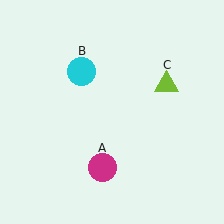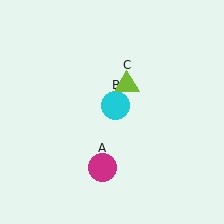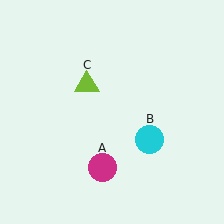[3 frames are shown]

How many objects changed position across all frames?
2 objects changed position: cyan circle (object B), lime triangle (object C).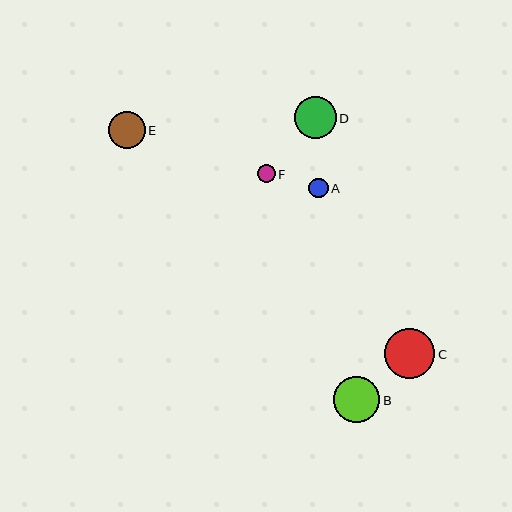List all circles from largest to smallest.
From largest to smallest: C, B, D, E, A, F.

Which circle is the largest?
Circle C is the largest with a size of approximately 50 pixels.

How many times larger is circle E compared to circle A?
Circle E is approximately 1.9 times the size of circle A.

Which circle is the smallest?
Circle F is the smallest with a size of approximately 18 pixels.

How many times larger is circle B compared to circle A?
Circle B is approximately 2.3 times the size of circle A.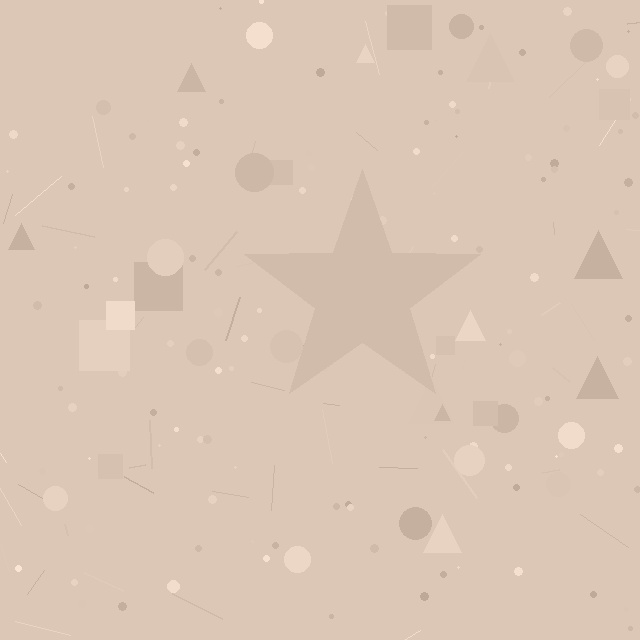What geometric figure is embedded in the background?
A star is embedded in the background.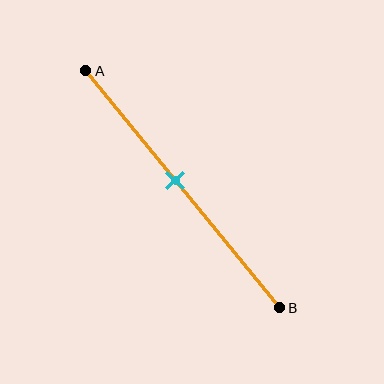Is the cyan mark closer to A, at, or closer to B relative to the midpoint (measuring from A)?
The cyan mark is closer to point A than the midpoint of segment AB.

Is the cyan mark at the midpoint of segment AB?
No, the mark is at about 45% from A, not at the 50% midpoint.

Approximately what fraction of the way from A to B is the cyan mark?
The cyan mark is approximately 45% of the way from A to B.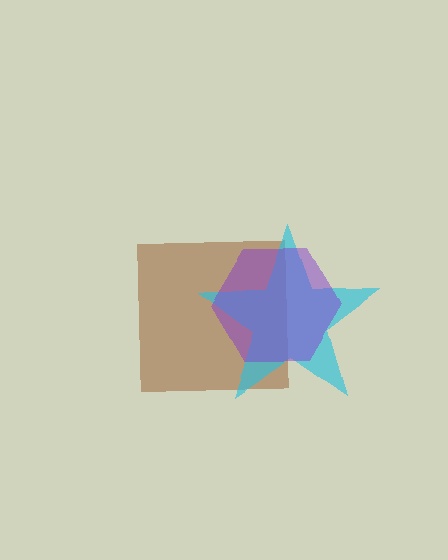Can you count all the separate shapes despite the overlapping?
Yes, there are 3 separate shapes.